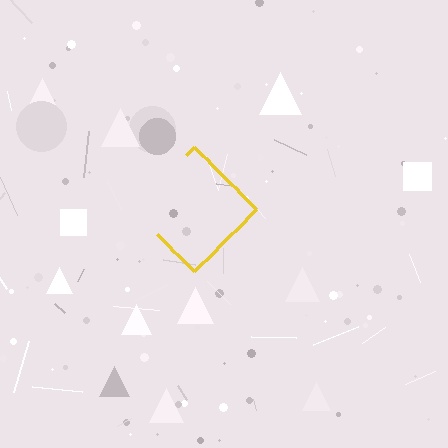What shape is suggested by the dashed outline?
The dashed outline suggests a diamond.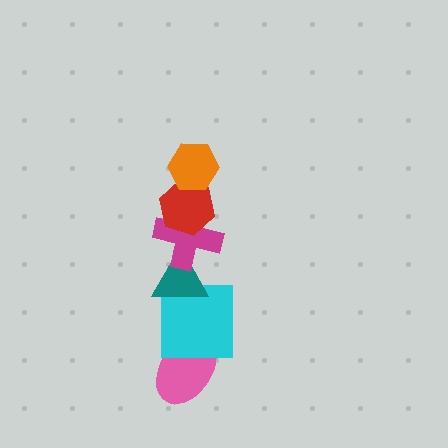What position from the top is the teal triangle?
The teal triangle is 4th from the top.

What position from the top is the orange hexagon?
The orange hexagon is 1st from the top.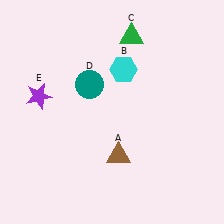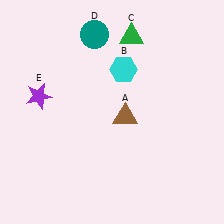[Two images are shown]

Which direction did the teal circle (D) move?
The teal circle (D) moved up.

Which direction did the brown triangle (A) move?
The brown triangle (A) moved up.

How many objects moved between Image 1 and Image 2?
2 objects moved between the two images.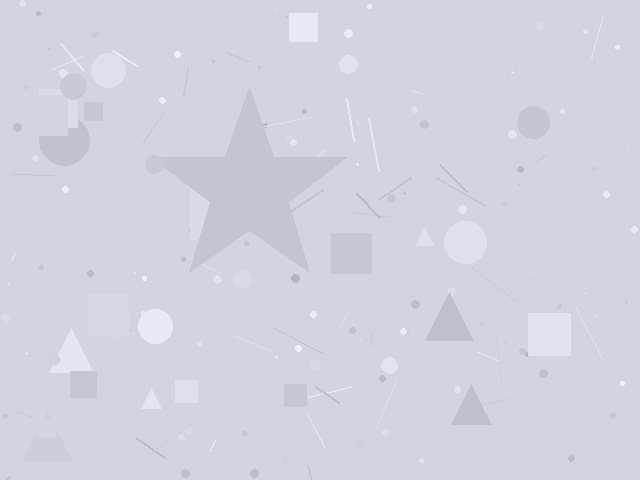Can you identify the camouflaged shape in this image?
The camouflaged shape is a star.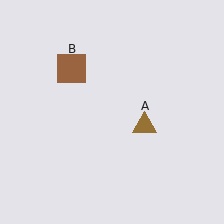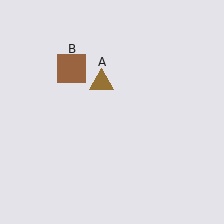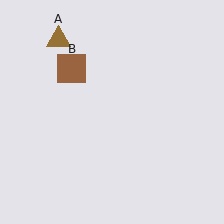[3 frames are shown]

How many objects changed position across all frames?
1 object changed position: brown triangle (object A).